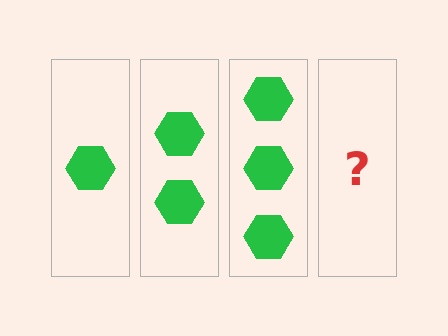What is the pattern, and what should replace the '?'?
The pattern is that each step adds one more hexagon. The '?' should be 4 hexagons.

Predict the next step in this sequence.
The next step is 4 hexagons.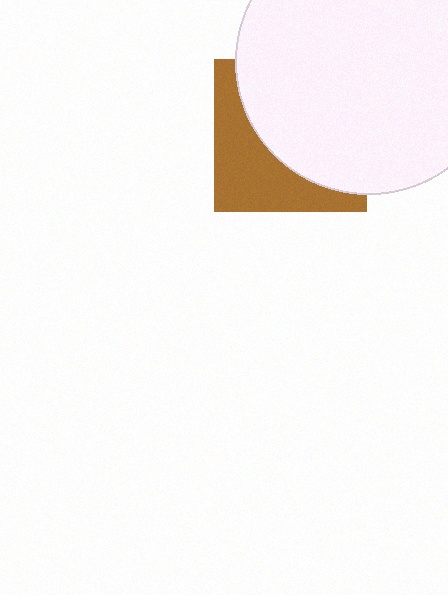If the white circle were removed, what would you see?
You would see the complete brown square.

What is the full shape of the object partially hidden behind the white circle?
The partially hidden object is a brown square.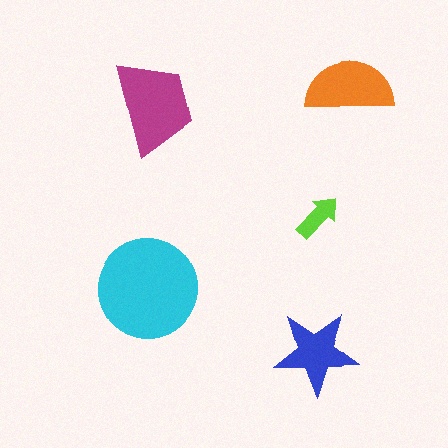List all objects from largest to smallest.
The cyan circle, the magenta trapezoid, the orange semicircle, the blue star, the lime arrow.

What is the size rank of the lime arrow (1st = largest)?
5th.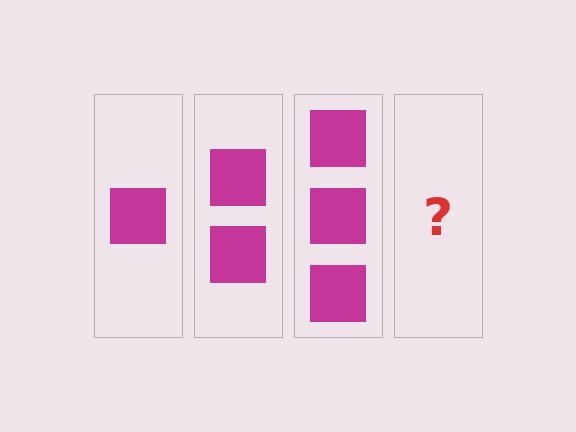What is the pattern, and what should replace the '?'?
The pattern is that each step adds one more square. The '?' should be 4 squares.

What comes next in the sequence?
The next element should be 4 squares.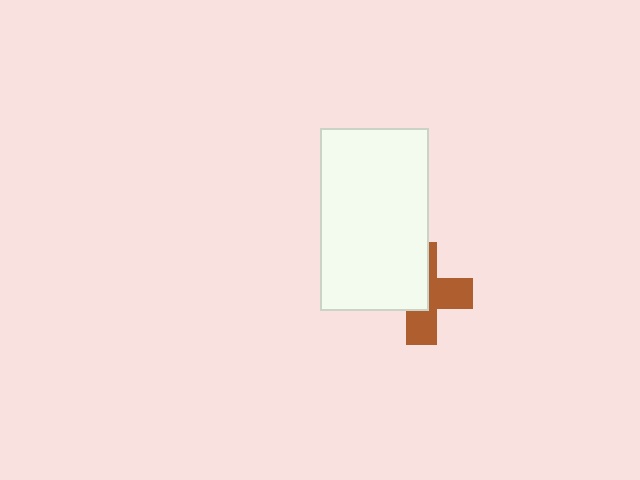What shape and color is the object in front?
The object in front is a white rectangle.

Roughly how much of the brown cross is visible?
About half of it is visible (roughly 50%).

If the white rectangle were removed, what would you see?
You would see the complete brown cross.